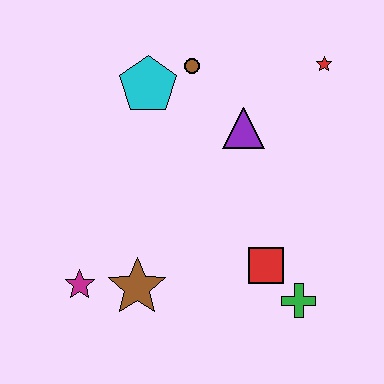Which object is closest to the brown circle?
The cyan pentagon is closest to the brown circle.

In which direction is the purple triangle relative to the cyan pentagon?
The purple triangle is to the right of the cyan pentagon.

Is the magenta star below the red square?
Yes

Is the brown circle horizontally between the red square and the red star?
No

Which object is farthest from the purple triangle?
The magenta star is farthest from the purple triangle.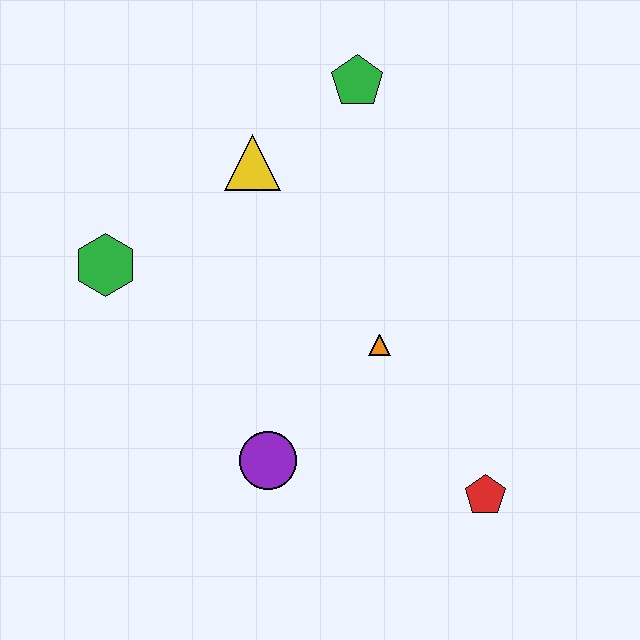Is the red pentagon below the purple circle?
Yes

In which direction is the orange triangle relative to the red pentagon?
The orange triangle is above the red pentagon.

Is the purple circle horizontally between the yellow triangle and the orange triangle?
Yes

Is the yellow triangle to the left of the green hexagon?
No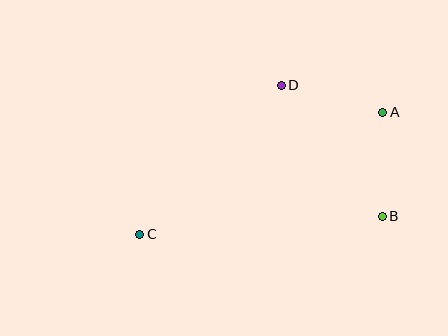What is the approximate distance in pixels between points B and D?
The distance between B and D is approximately 165 pixels.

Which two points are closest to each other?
Points A and B are closest to each other.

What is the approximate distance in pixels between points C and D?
The distance between C and D is approximately 205 pixels.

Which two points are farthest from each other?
Points A and C are farthest from each other.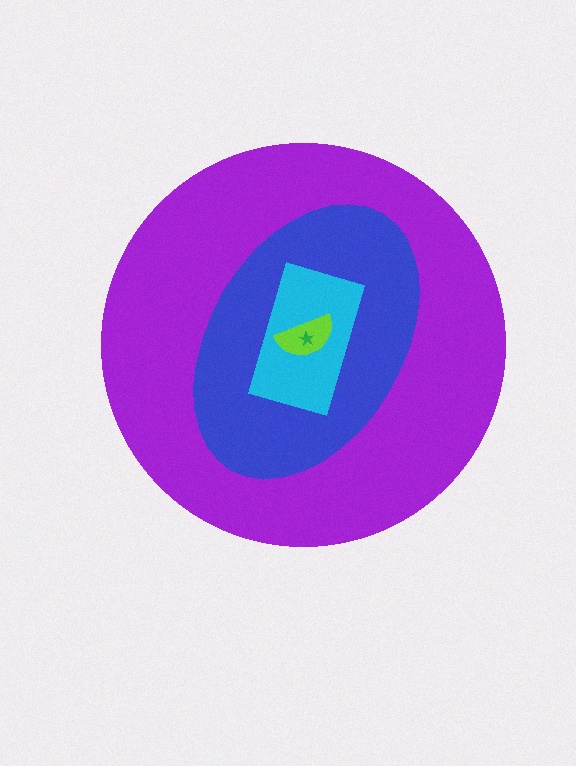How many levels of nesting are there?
5.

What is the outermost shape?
The purple circle.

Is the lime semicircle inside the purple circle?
Yes.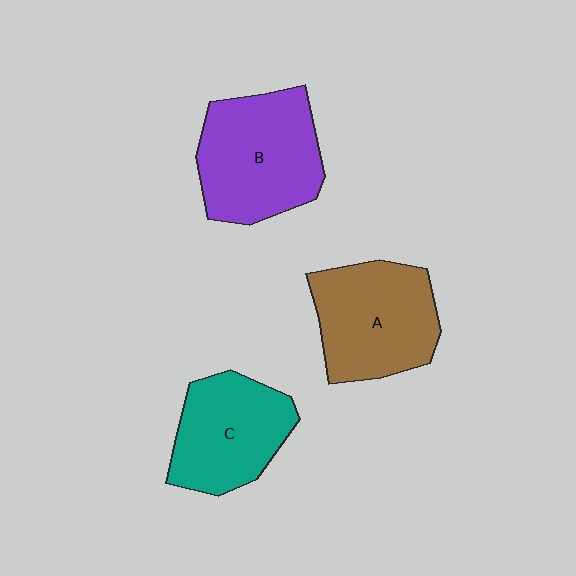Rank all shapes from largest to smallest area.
From largest to smallest: B (purple), A (brown), C (teal).